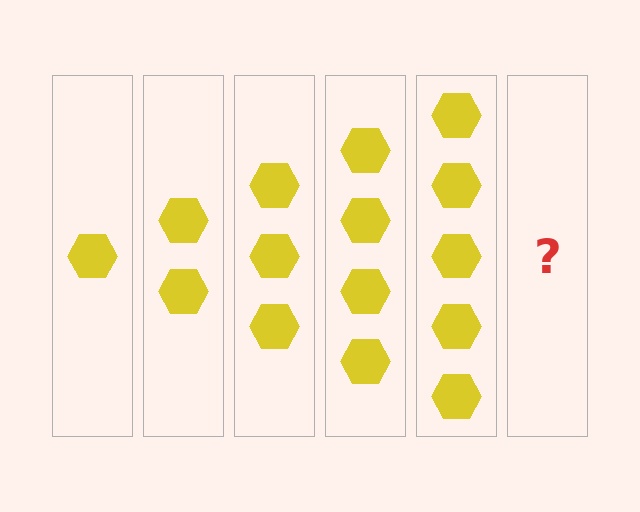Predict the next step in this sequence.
The next step is 6 hexagons.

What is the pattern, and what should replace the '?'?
The pattern is that each step adds one more hexagon. The '?' should be 6 hexagons.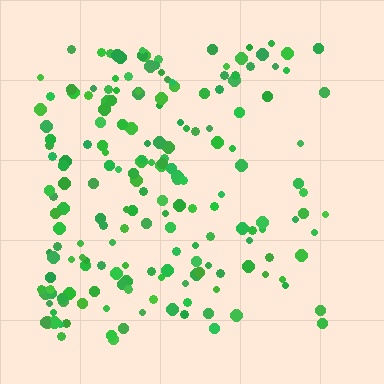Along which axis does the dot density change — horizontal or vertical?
Horizontal.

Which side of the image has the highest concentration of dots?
The left.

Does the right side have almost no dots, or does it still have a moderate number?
Still a moderate number, just noticeably fewer than the left.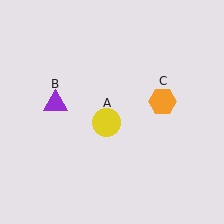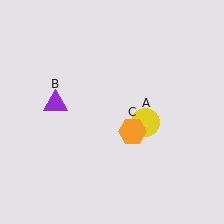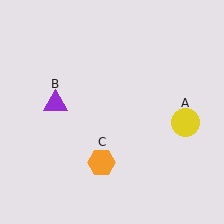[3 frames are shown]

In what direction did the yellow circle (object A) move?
The yellow circle (object A) moved right.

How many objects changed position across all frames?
2 objects changed position: yellow circle (object A), orange hexagon (object C).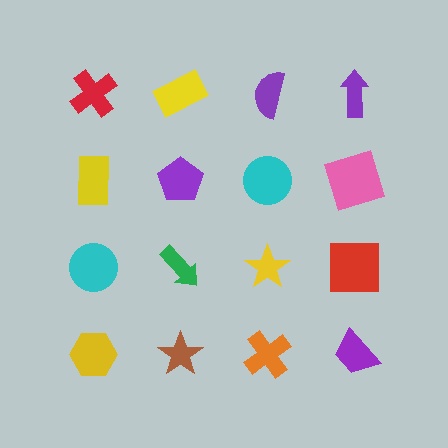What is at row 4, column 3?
An orange cross.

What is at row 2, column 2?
A purple pentagon.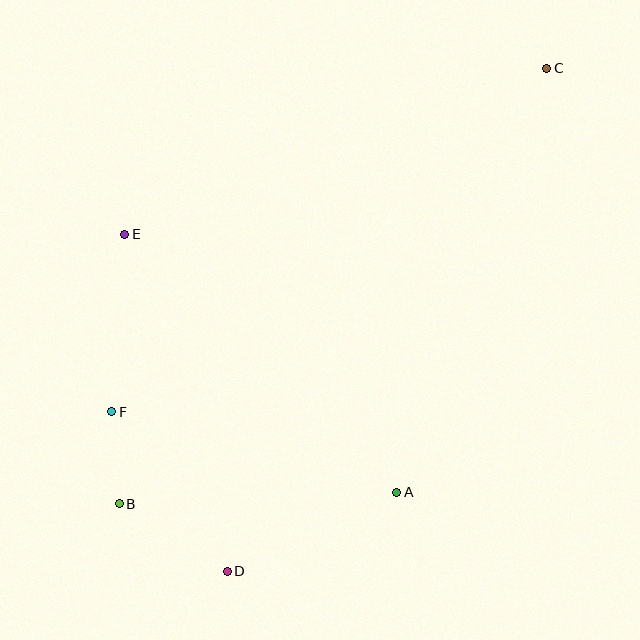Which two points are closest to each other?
Points B and F are closest to each other.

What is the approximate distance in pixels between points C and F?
The distance between C and F is approximately 555 pixels.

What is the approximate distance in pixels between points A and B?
The distance between A and B is approximately 278 pixels.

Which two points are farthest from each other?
Points B and C are farthest from each other.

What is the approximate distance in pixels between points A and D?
The distance between A and D is approximately 187 pixels.